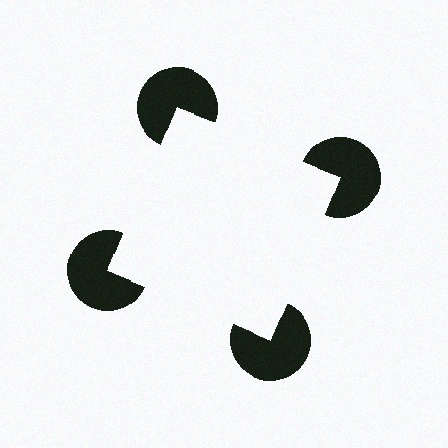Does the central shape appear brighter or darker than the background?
It typically appears slightly brighter than the background, even though no actual brightness change is drawn.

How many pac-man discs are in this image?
There are 4 — one at each vertex of the illusory square.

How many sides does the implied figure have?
4 sides.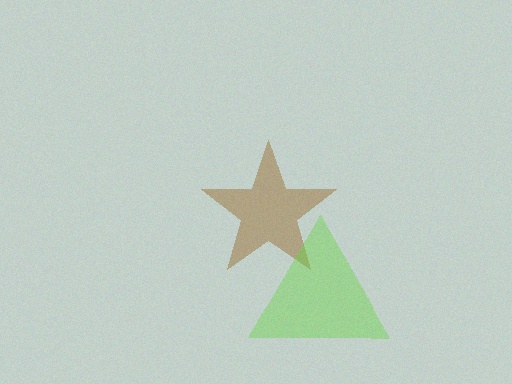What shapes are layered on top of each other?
The layered shapes are: a brown star, a lime triangle.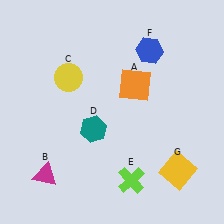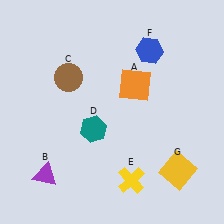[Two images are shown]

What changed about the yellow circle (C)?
In Image 1, C is yellow. In Image 2, it changed to brown.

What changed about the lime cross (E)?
In Image 1, E is lime. In Image 2, it changed to yellow.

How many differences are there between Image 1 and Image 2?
There are 3 differences between the two images.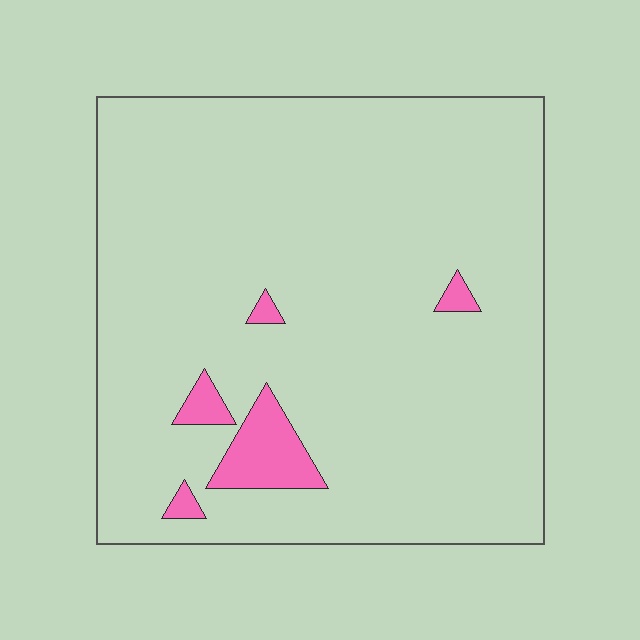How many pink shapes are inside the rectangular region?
5.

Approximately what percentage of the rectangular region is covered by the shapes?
Approximately 5%.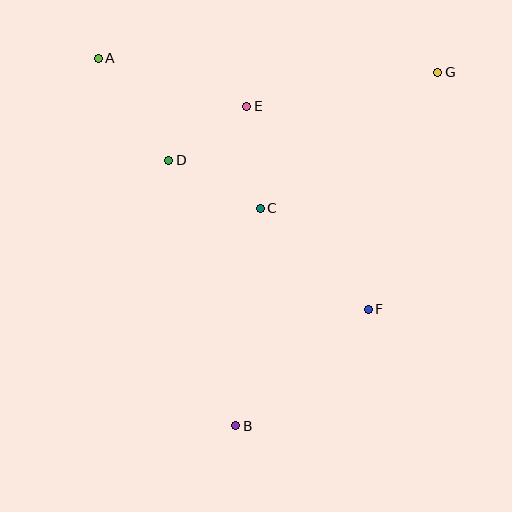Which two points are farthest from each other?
Points B and G are farthest from each other.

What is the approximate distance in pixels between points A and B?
The distance between A and B is approximately 392 pixels.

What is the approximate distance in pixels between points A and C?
The distance between A and C is approximately 221 pixels.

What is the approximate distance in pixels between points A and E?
The distance between A and E is approximately 156 pixels.